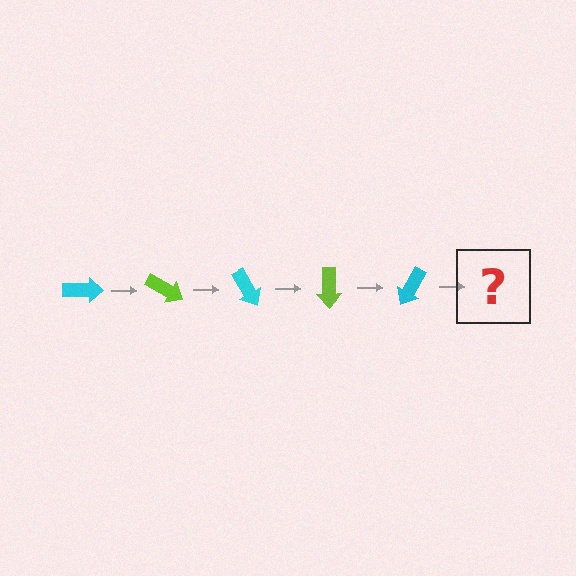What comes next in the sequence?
The next element should be a lime arrow, rotated 150 degrees from the start.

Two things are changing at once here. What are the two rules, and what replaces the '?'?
The two rules are that it rotates 30 degrees each step and the color cycles through cyan and lime. The '?' should be a lime arrow, rotated 150 degrees from the start.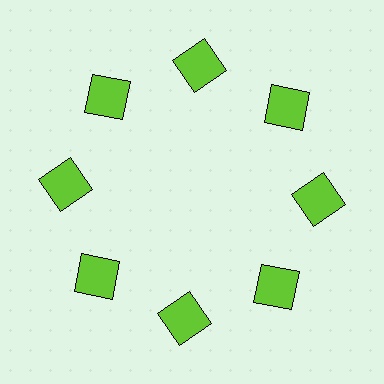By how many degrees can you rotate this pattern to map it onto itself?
The pattern maps onto itself every 45 degrees of rotation.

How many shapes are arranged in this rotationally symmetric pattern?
There are 8 shapes, arranged in 8 groups of 1.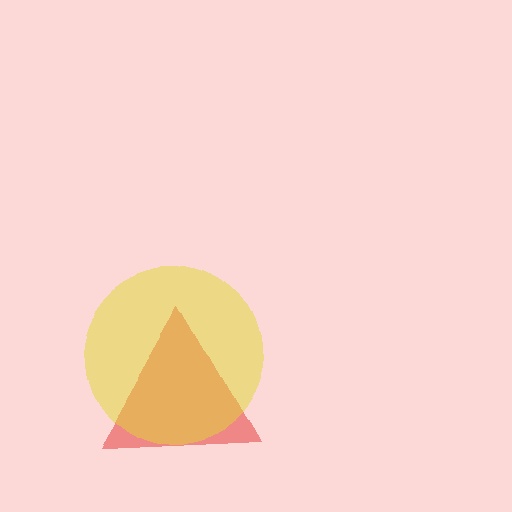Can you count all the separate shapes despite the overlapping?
Yes, there are 2 separate shapes.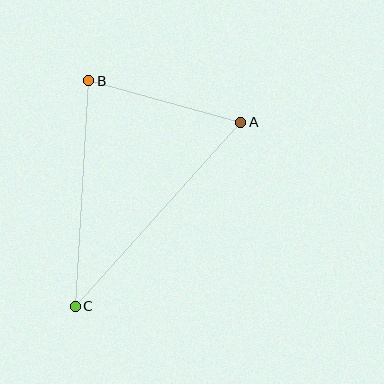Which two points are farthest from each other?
Points A and C are farthest from each other.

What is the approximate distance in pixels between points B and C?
The distance between B and C is approximately 226 pixels.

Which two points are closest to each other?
Points A and B are closest to each other.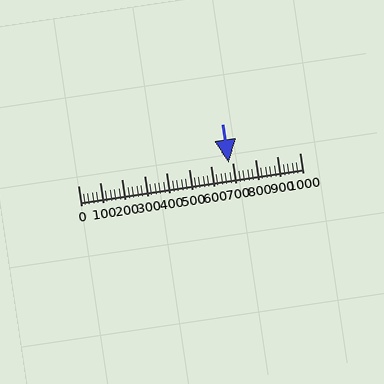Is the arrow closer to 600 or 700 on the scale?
The arrow is closer to 700.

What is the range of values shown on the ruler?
The ruler shows values from 0 to 1000.